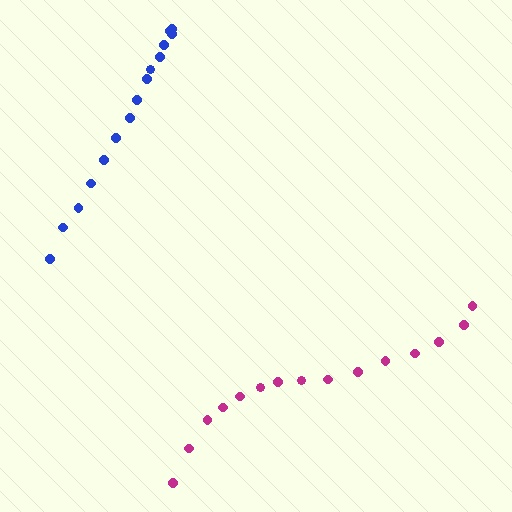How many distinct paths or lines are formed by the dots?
There are 2 distinct paths.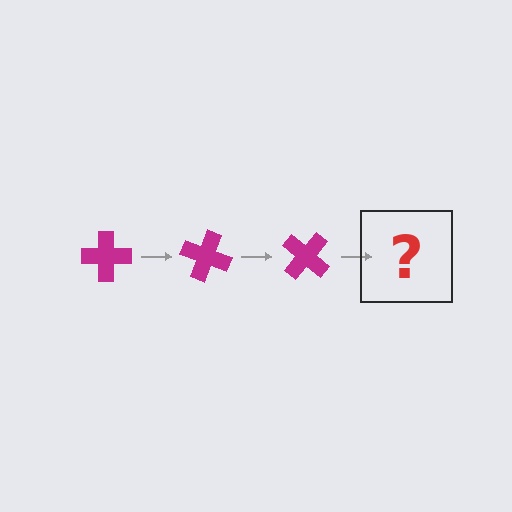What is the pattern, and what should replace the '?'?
The pattern is that the cross rotates 20 degrees each step. The '?' should be a magenta cross rotated 60 degrees.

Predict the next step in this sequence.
The next step is a magenta cross rotated 60 degrees.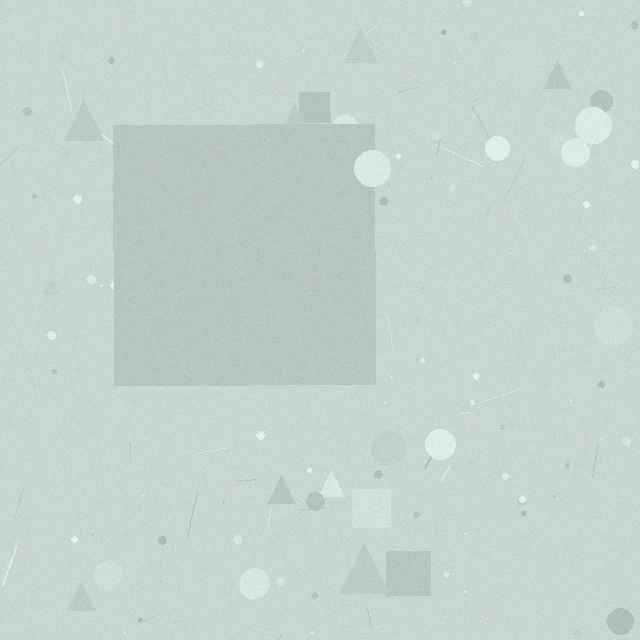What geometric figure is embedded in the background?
A square is embedded in the background.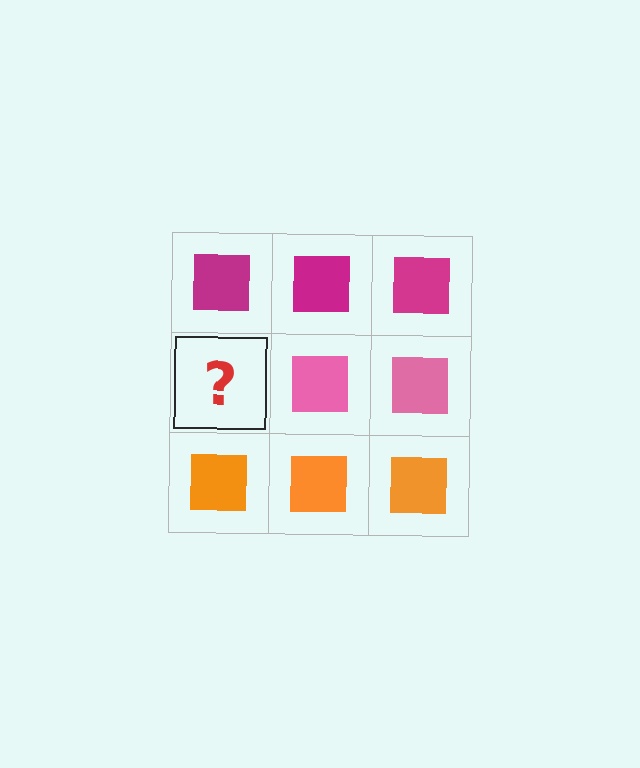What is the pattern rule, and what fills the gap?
The rule is that each row has a consistent color. The gap should be filled with a pink square.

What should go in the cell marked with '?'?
The missing cell should contain a pink square.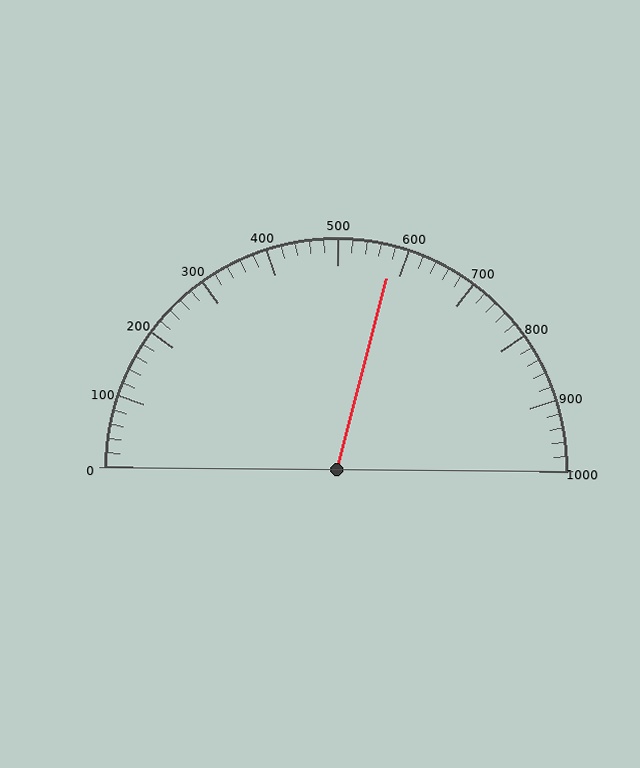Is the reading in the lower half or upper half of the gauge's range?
The reading is in the upper half of the range (0 to 1000).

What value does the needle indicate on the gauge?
The needle indicates approximately 580.